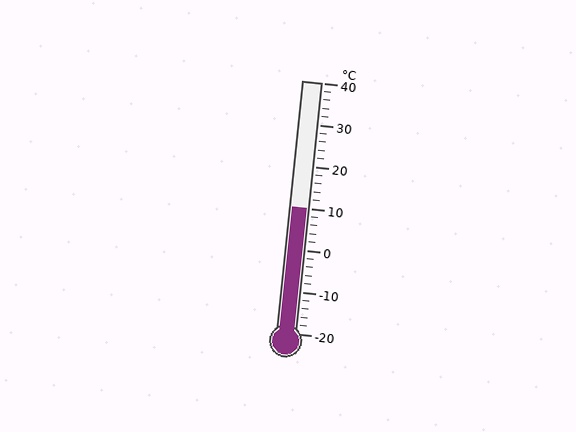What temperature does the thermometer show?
The thermometer shows approximately 10°C.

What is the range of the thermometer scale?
The thermometer scale ranges from -20°C to 40°C.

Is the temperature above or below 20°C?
The temperature is below 20°C.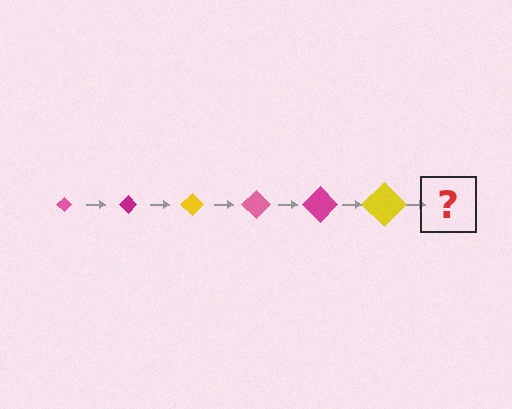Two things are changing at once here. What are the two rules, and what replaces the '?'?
The two rules are that the diamond grows larger each step and the color cycles through pink, magenta, and yellow. The '?' should be a pink diamond, larger than the previous one.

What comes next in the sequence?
The next element should be a pink diamond, larger than the previous one.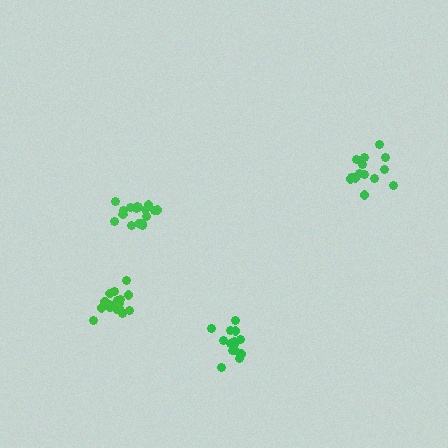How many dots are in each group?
Group 1: 18 dots, Group 2: 16 dots, Group 3: 16 dots, Group 4: 18 dots (68 total).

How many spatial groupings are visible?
There are 4 spatial groupings.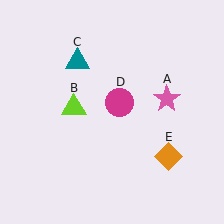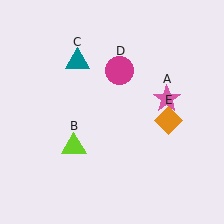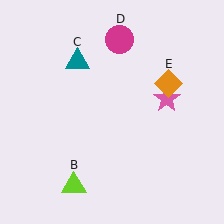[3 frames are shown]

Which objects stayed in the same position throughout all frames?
Pink star (object A) and teal triangle (object C) remained stationary.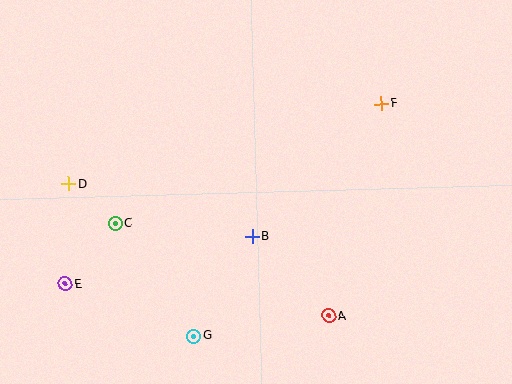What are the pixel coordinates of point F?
Point F is at (381, 104).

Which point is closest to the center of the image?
Point B at (252, 236) is closest to the center.